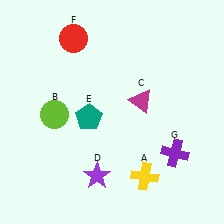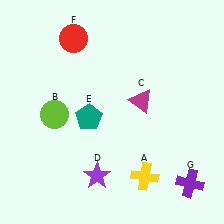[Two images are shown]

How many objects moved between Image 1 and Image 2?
1 object moved between the two images.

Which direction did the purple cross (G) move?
The purple cross (G) moved down.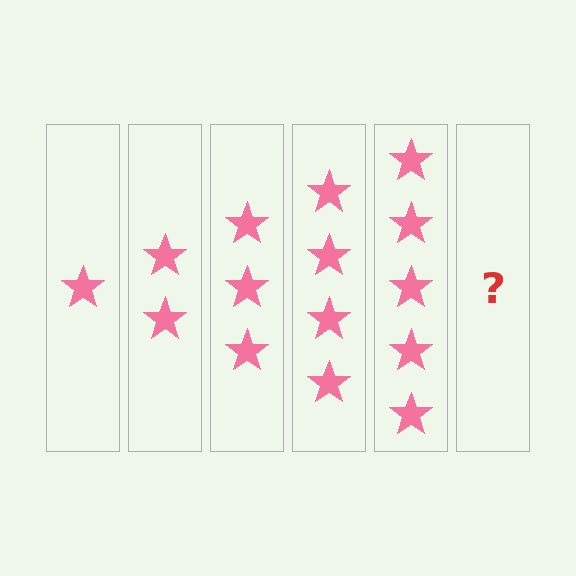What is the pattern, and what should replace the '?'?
The pattern is that each step adds one more star. The '?' should be 6 stars.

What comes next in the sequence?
The next element should be 6 stars.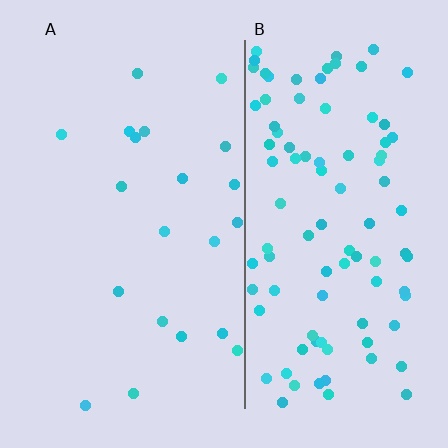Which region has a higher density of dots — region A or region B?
B (the right).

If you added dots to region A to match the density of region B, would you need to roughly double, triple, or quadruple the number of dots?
Approximately quadruple.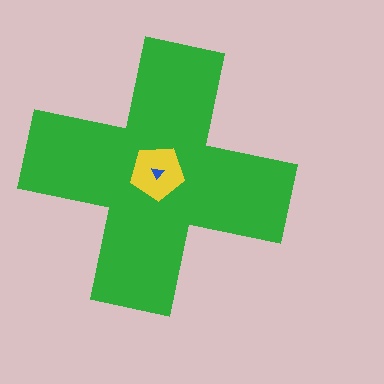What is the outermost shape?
The green cross.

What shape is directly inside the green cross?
The yellow pentagon.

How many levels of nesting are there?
3.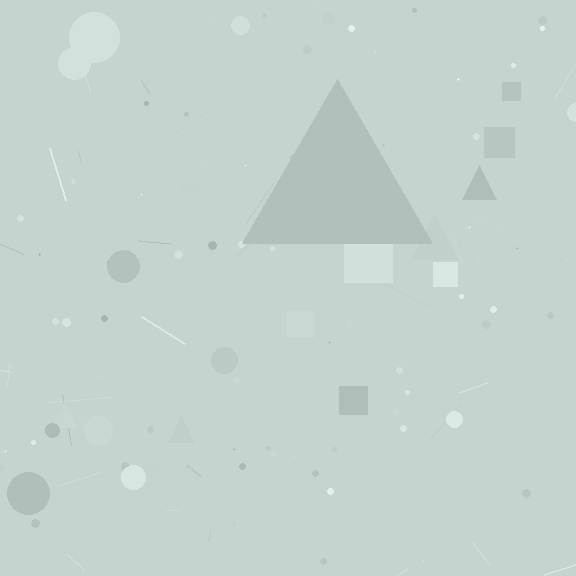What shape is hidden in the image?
A triangle is hidden in the image.